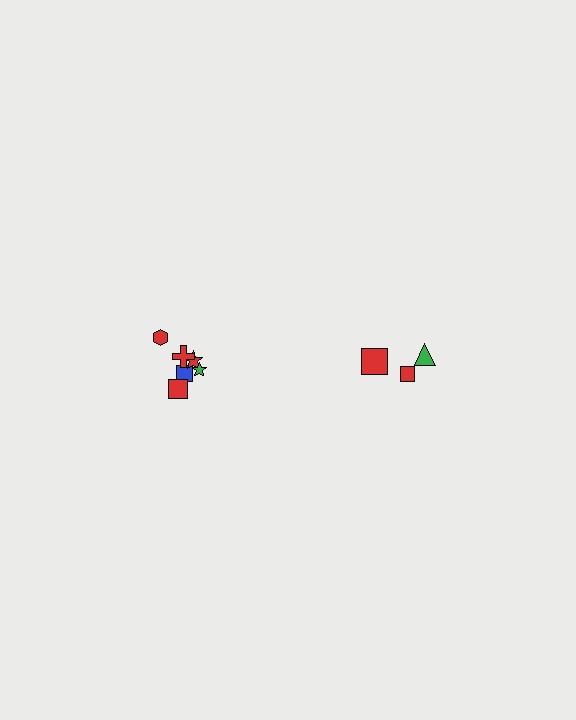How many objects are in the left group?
There are 6 objects.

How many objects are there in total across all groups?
There are 9 objects.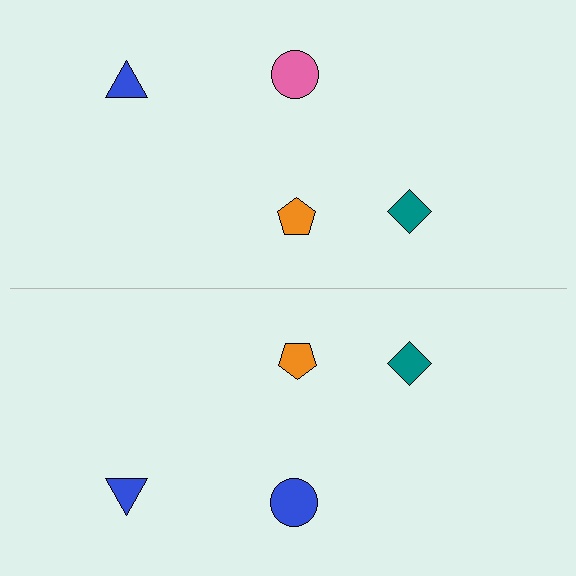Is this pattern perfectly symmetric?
No, the pattern is not perfectly symmetric. The blue circle on the bottom side breaks the symmetry — its mirror counterpart is pink.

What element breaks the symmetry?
The blue circle on the bottom side breaks the symmetry — its mirror counterpart is pink.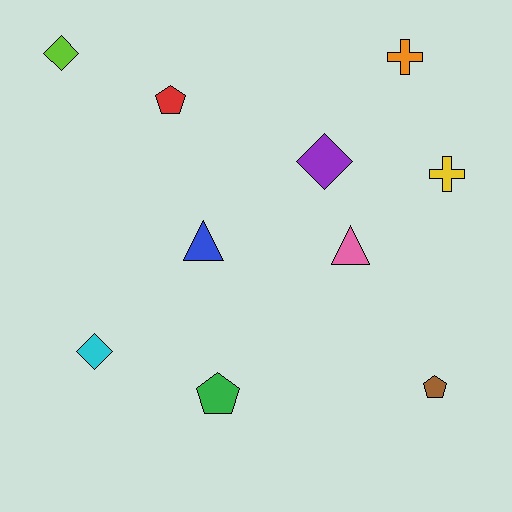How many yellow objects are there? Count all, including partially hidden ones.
There is 1 yellow object.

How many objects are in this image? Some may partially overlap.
There are 10 objects.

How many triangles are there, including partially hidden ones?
There are 2 triangles.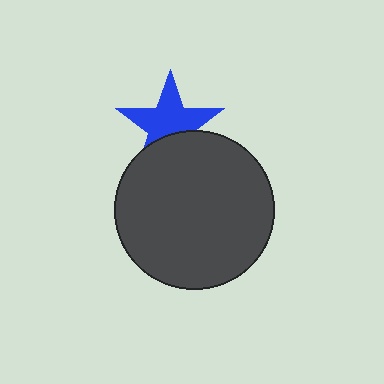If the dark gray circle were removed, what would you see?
You would see the complete blue star.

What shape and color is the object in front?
The object in front is a dark gray circle.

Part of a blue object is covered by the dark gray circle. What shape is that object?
It is a star.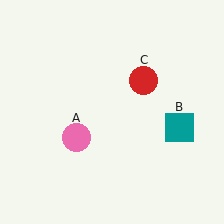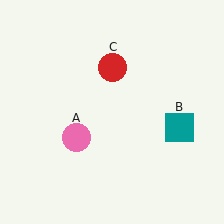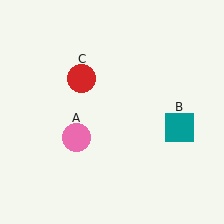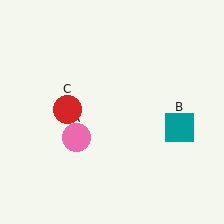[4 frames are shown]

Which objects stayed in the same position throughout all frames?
Pink circle (object A) and teal square (object B) remained stationary.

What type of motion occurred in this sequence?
The red circle (object C) rotated counterclockwise around the center of the scene.